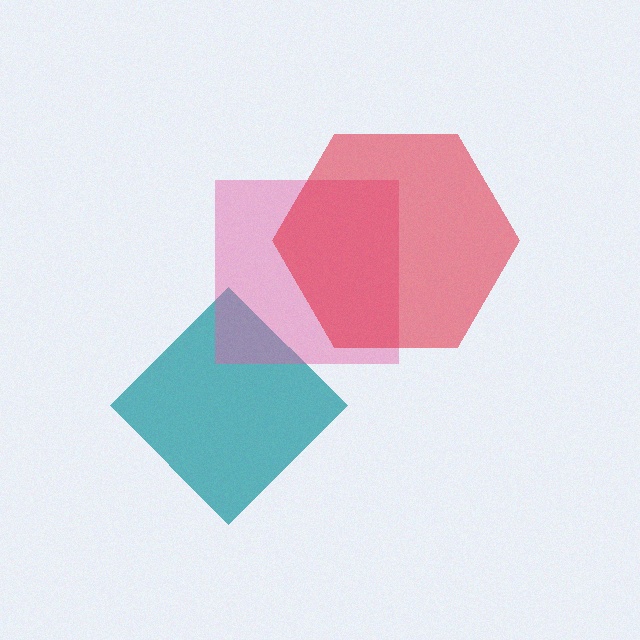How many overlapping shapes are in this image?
There are 3 overlapping shapes in the image.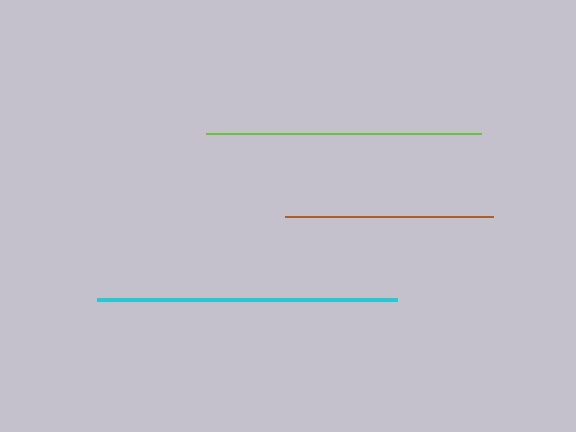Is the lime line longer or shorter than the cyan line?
The cyan line is longer than the lime line.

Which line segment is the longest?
The cyan line is the longest at approximately 300 pixels.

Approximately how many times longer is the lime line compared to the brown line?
The lime line is approximately 1.3 times the length of the brown line.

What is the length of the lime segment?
The lime segment is approximately 276 pixels long.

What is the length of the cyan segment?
The cyan segment is approximately 300 pixels long.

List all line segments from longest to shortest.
From longest to shortest: cyan, lime, brown.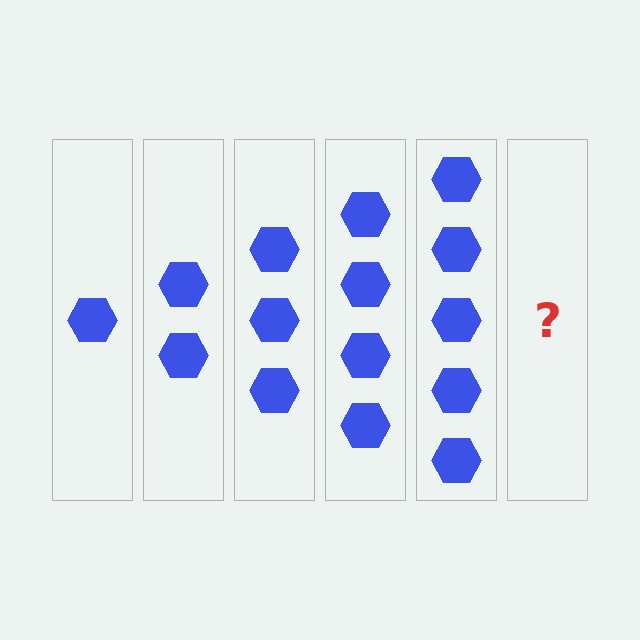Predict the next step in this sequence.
The next step is 6 hexagons.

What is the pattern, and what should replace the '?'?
The pattern is that each step adds one more hexagon. The '?' should be 6 hexagons.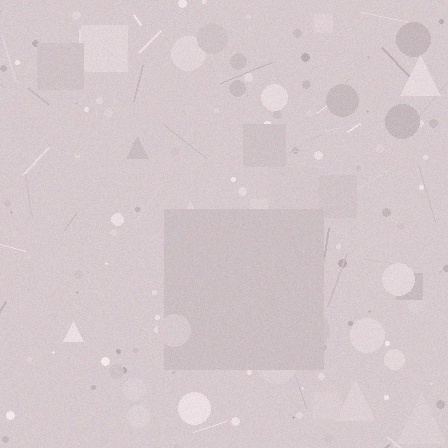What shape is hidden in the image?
A square is hidden in the image.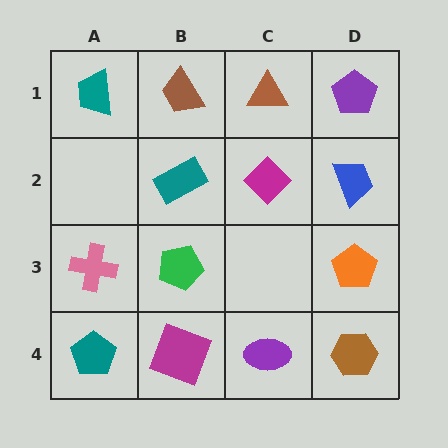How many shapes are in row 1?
4 shapes.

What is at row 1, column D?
A purple pentagon.